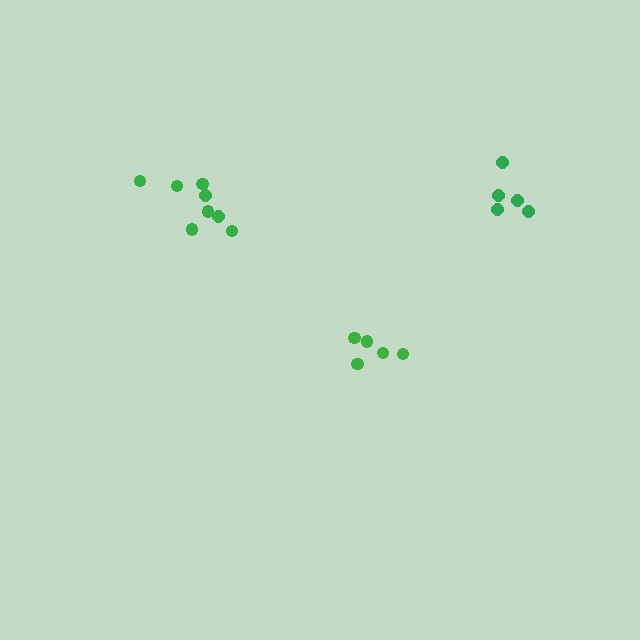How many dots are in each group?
Group 1: 8 dots, Group 2: 5 dots, Group 3: 5 dots (18 total).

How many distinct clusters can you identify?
There are 3 distinct clusters.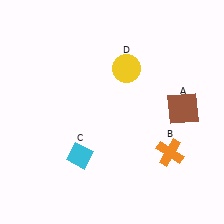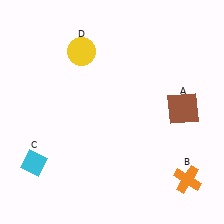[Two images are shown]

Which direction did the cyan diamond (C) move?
The cyan diamond (C) moved left.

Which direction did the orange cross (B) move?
The orange cross (B) moved down.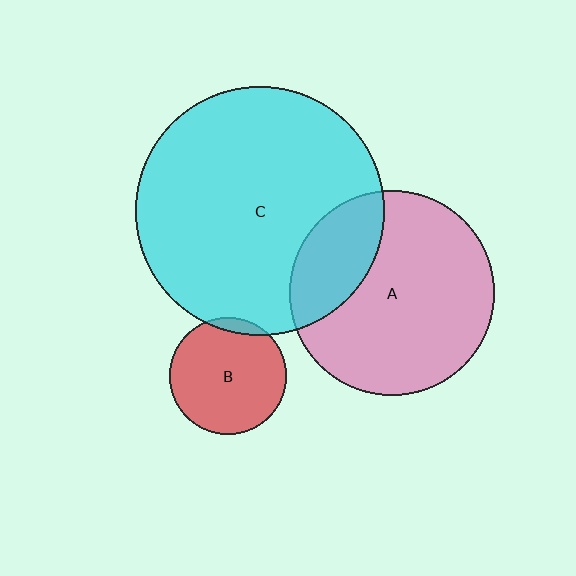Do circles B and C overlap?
Yes.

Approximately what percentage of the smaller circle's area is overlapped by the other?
Approximately 5%.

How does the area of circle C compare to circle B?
Approximately 4.6 times.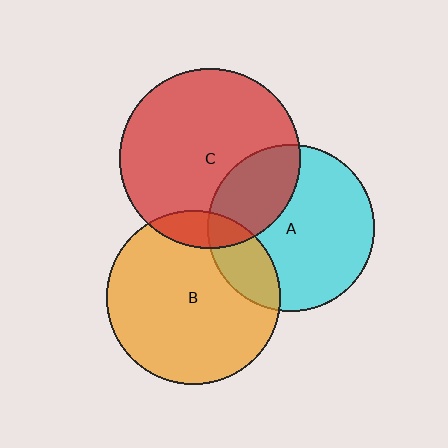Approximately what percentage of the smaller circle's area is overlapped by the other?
Approximately 10%.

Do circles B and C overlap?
Yes.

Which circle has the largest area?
Circle C (red).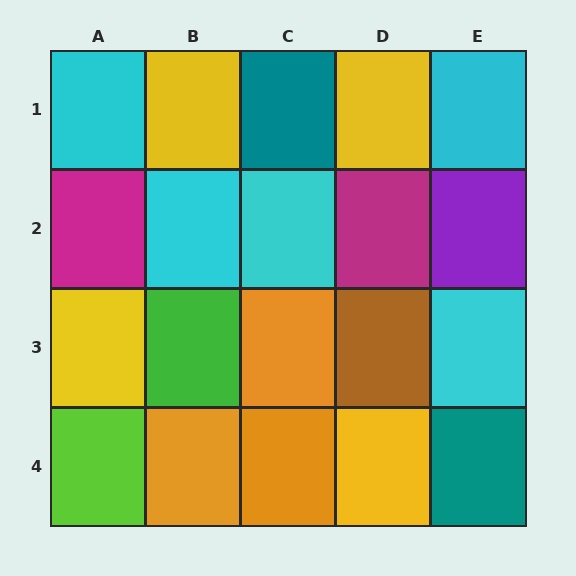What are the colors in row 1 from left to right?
Cyan, yellow, teal, yellow, cyan.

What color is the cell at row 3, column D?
Brown.